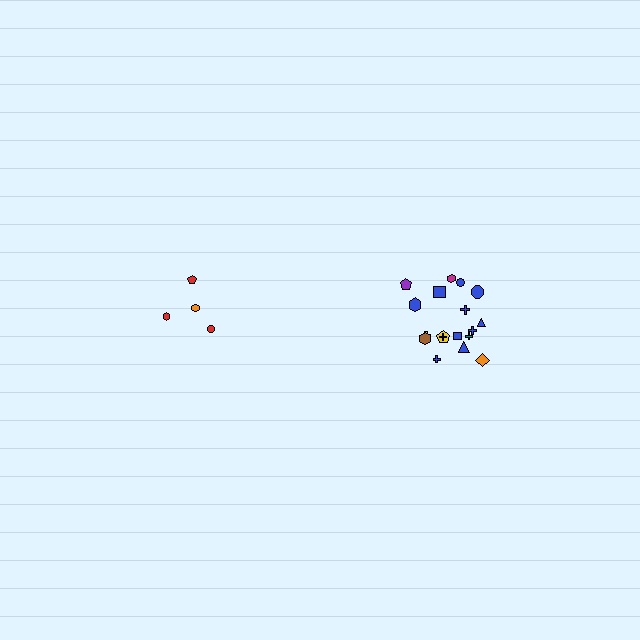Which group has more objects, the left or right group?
The right group.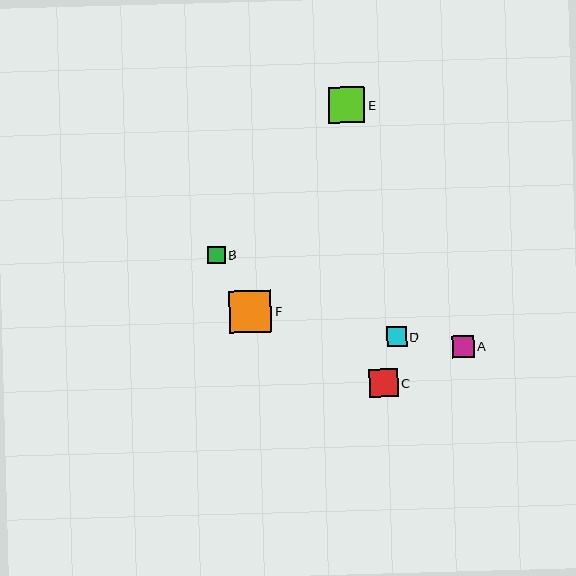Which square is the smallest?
Square B is the smallest with a size of approximately 18 pixels.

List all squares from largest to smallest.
From largest to smallest: F, E, C, A, D, B.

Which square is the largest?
Square F is the largest with a size of approximately 42 pixels.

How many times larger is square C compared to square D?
Square C is approximately 1.5 times the size of square D.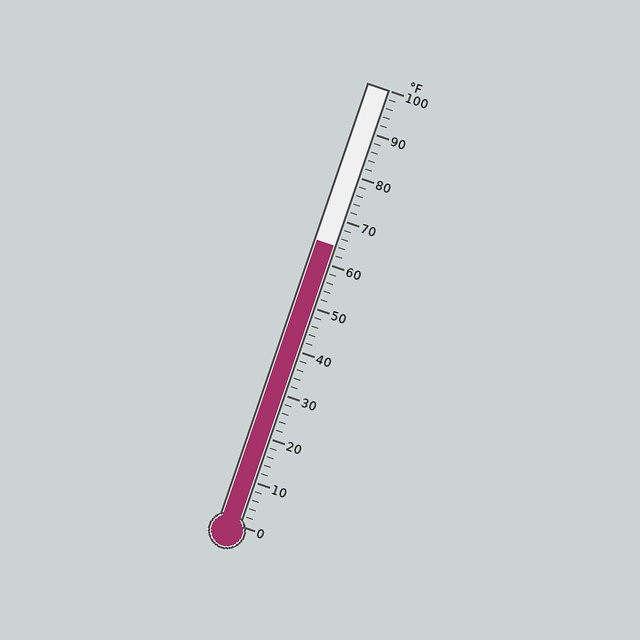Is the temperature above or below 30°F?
The temperature is above 30°F.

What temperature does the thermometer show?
The thermometer shows approximately 64°F.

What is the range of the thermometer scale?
The thermometer scale ranges from 0°F to 100°F.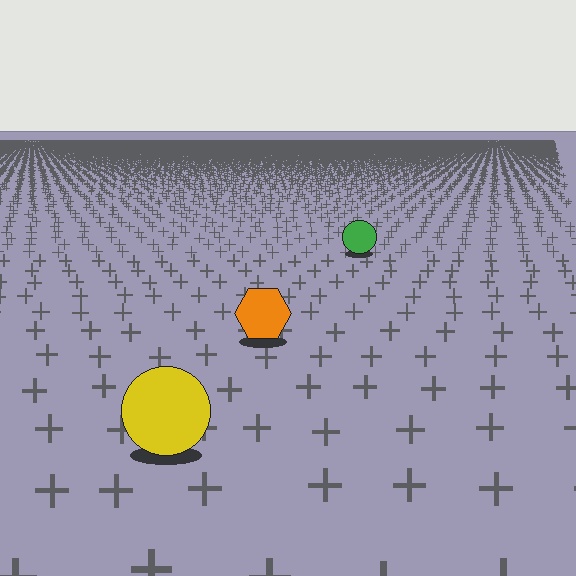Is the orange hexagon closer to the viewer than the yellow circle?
No. The yellow circle is closer — you can tell from the texture gradient: the ground texture is coarser near it.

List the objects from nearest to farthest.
From nearest to farthest: the yellow circle, the orange hexagon, the green circle.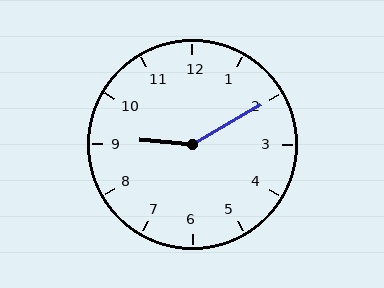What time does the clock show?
9:10.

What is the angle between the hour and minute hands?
Approximately 145 degrees.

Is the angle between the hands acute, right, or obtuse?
It is obtuse.